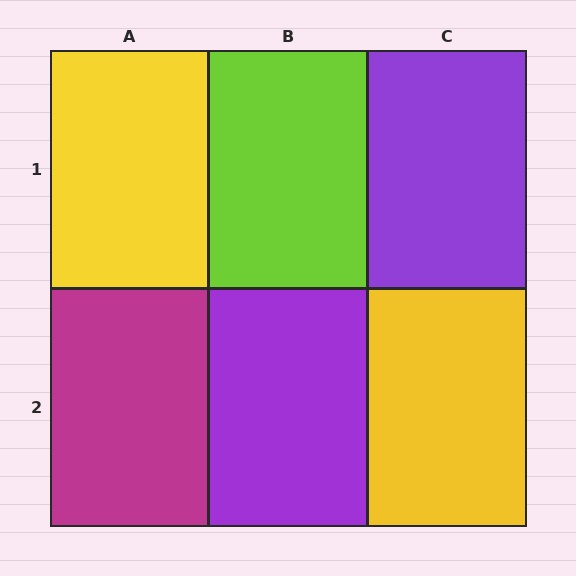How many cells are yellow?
2 cells are yellow.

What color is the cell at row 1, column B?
Lime.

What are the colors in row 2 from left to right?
Magenta, purple, yellow.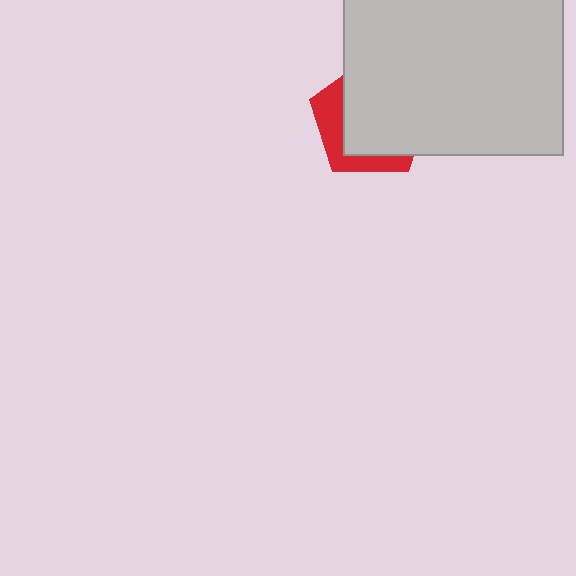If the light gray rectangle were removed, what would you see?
You would see the complete red pentagon.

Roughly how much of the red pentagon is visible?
A small part of it is visible (roughly 32%).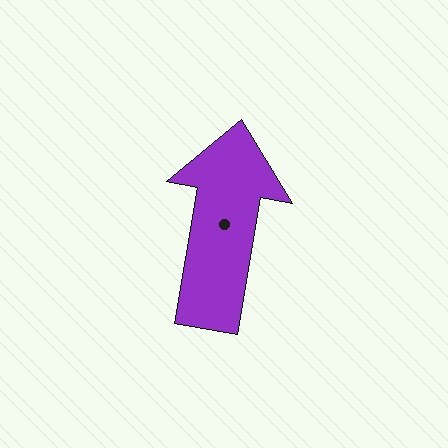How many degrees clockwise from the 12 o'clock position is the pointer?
Approximately 10 degrees.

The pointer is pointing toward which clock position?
Roughly 12 o'clock.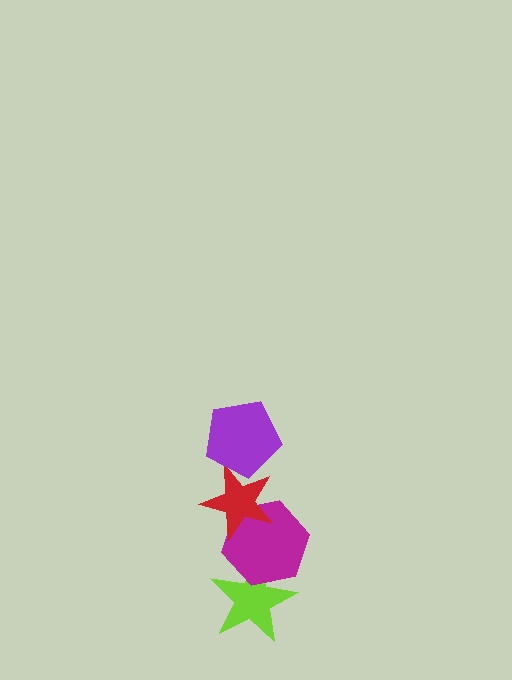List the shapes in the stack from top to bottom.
From top to bottom: the purple pentagon, the red star, the magenta hexagon, the lime star.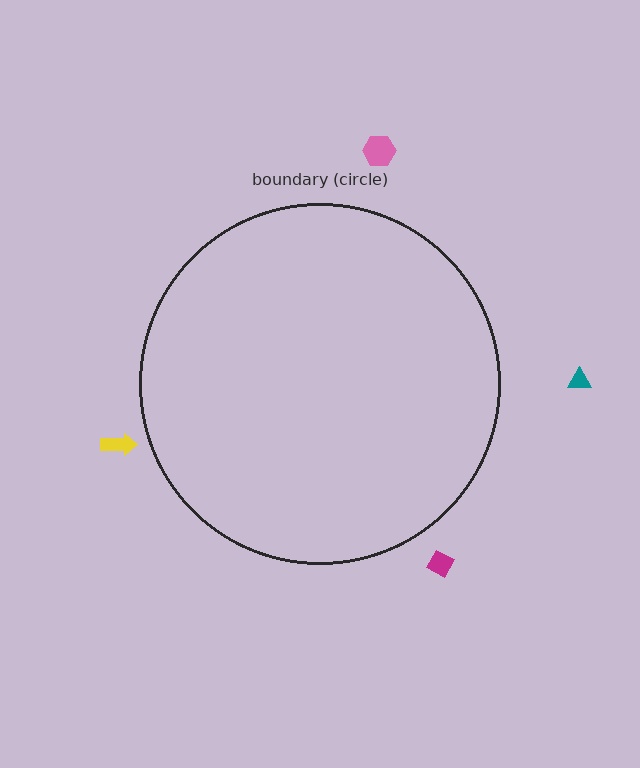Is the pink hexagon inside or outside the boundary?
Outside.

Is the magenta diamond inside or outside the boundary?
Outside.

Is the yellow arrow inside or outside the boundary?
Outside.